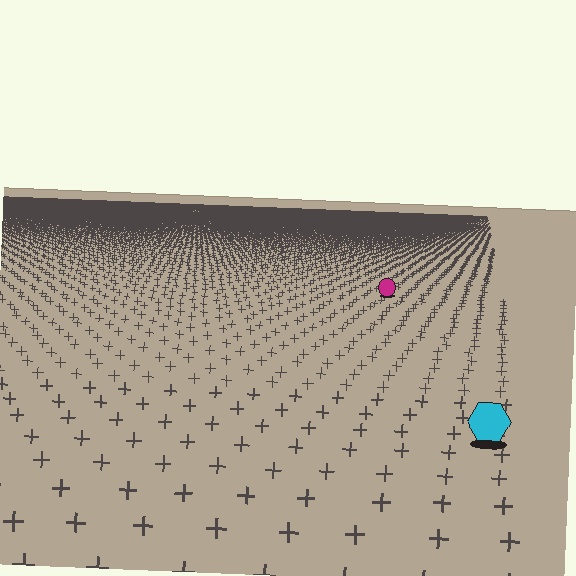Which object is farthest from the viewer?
The magenta circle is farthest from the viewer. It appears smaller and the ground texture around it is denser.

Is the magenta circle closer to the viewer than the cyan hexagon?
No. The cyan hexagon is closer — you can tell from the texture gradient: the ground texture is coarser near it.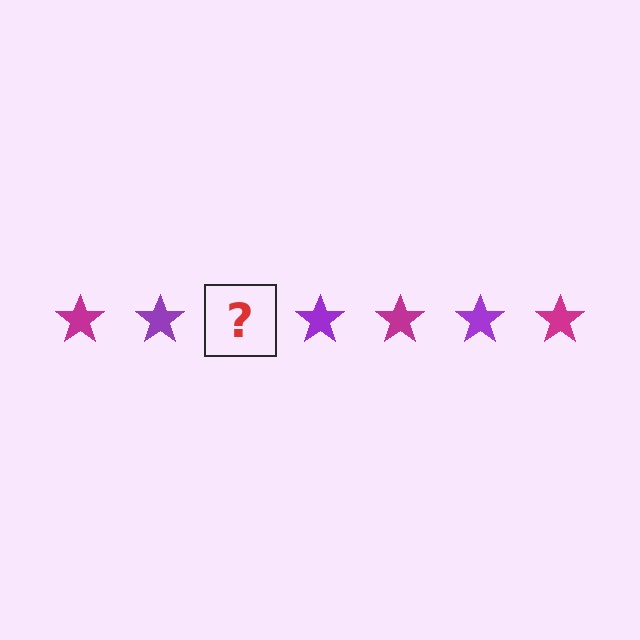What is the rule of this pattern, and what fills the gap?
The rule is that the pattern cycles through magenta, purple stars. The gap should be filled with a magenta star.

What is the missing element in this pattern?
The missing element is a magenta star.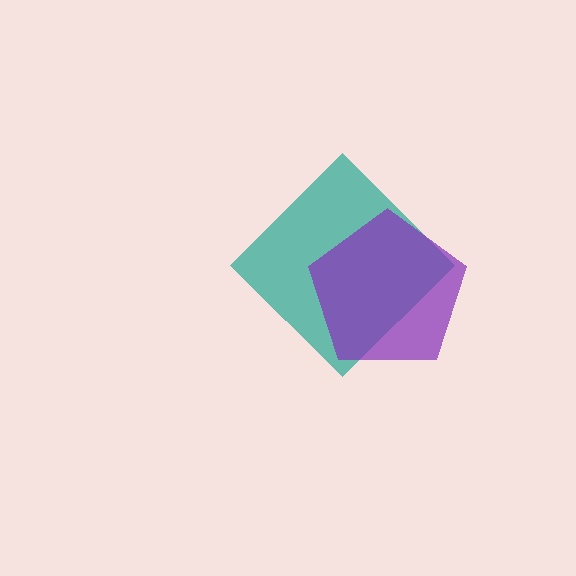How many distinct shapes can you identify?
There are 2 distinct shapes: a teal diamond, a purple pentagon.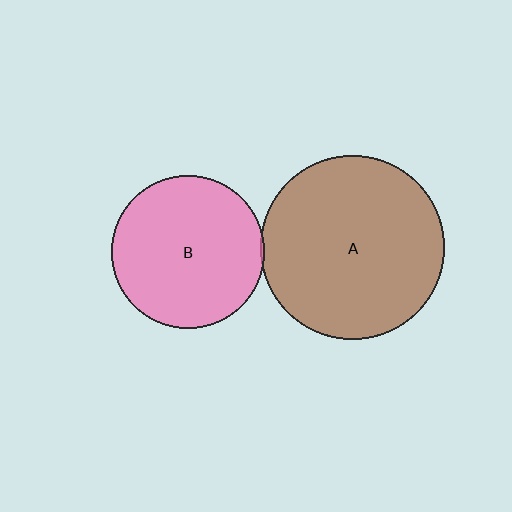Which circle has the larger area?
Circle A (brown).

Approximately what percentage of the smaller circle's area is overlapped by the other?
Approximately 5%.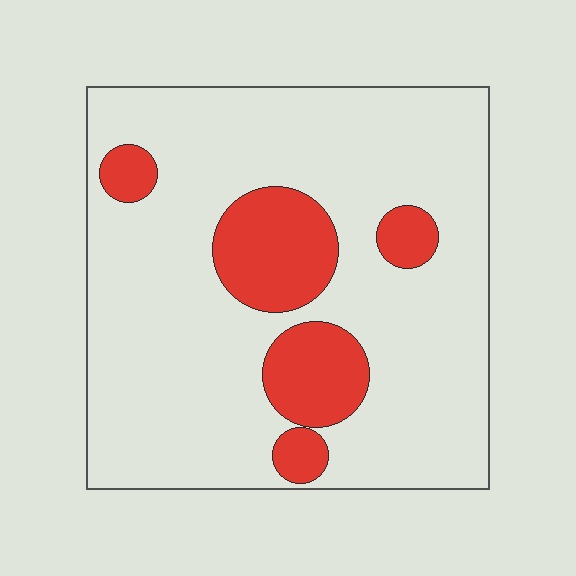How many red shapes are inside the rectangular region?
5.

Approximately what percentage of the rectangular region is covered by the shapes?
Approximately 20%.